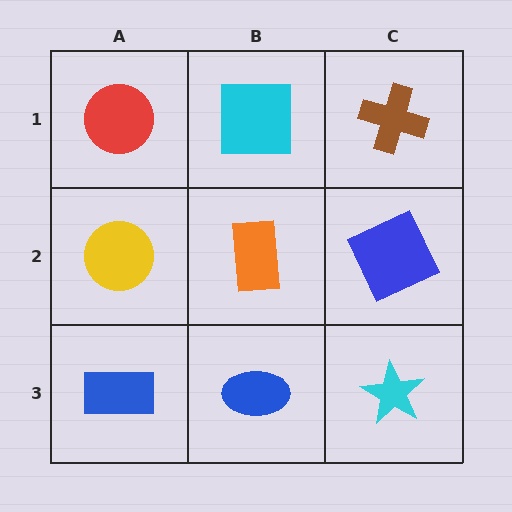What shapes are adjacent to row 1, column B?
An orange rectangle (row 2, column B), a red circle (row 1, column A), a brown cross (row 1, column C).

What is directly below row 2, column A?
A blue rectangle.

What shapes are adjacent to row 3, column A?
A yellow circle (row 2, column A), a blue ellipse (row 3, column B).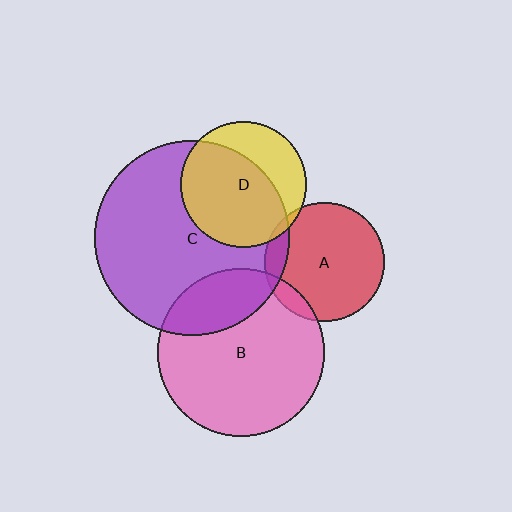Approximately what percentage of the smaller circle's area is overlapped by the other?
Approximately 25%.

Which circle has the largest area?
Circle C (purple).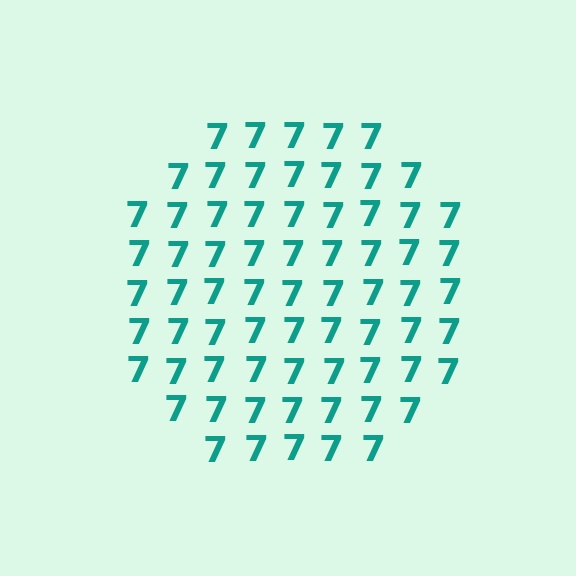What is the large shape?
The large shape is a circle.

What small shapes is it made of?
It is made of small digit 7's.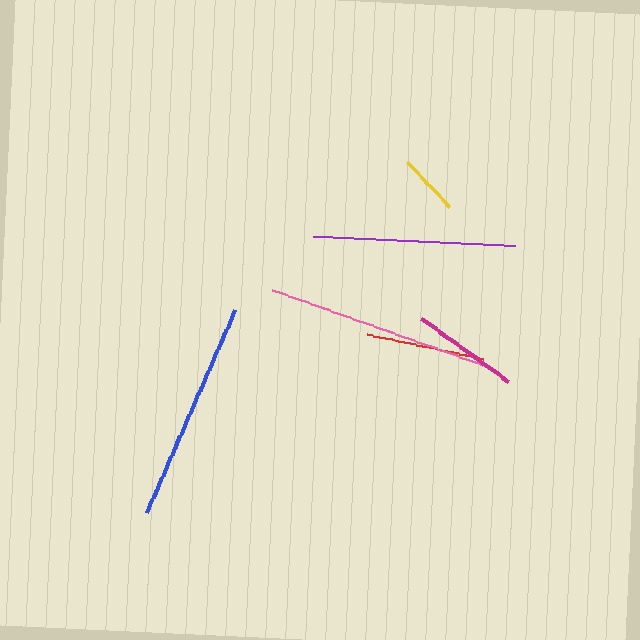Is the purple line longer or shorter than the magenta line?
The purple line is longer than the magenta line.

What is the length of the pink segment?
The pink segment is approximately 222 pixels long.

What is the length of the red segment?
The red segment is approximately 119 pixels long.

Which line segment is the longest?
The pink line is the longest at approximately 222 pixels.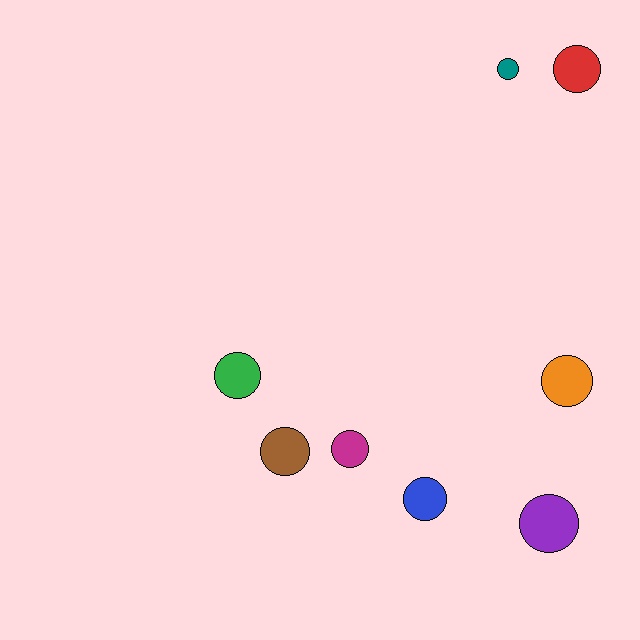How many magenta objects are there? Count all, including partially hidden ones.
There is 1 magenta object.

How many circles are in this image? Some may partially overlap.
There are 8 circles.